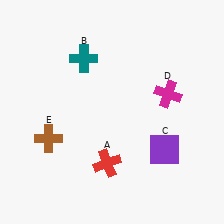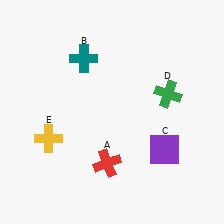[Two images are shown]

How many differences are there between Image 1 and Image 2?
There are 2 differences between the two images.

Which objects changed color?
D changed from magenta to green. E changed from brown to yellow.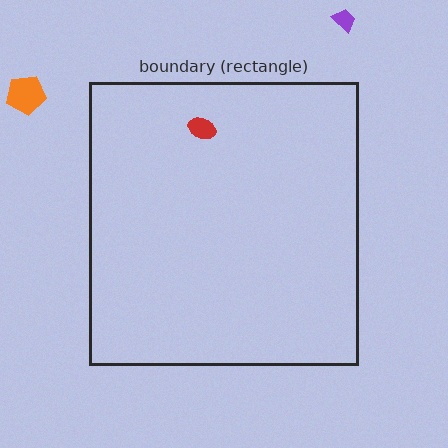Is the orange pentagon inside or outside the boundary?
Outside.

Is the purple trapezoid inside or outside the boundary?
Outside.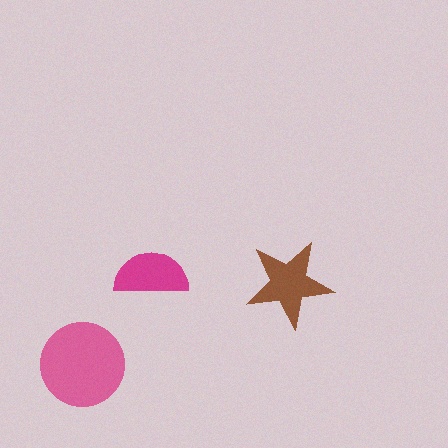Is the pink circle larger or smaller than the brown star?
Larger.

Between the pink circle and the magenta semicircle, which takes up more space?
The pink circle.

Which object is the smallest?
The magenta semicircle.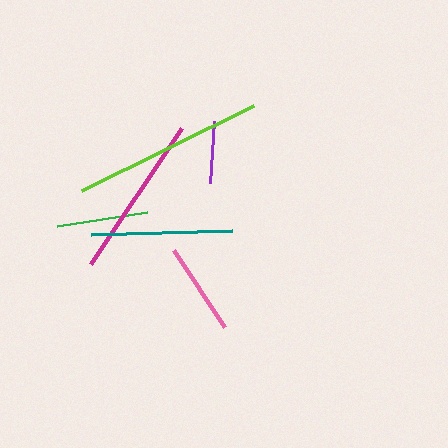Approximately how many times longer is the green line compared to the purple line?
The green line is approximately 1.5 times the length of the purple line.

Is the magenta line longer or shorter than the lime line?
The lime line is longer than the magenta line.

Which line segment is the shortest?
The purple line is the shortest at approximately 62 pixels.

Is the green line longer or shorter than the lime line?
The lime line is longer than the green line.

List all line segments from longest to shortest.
From longest to shortest: lime, magenta, teal, pink, green, purple.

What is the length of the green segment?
The green segment is approximately 92 pixels long.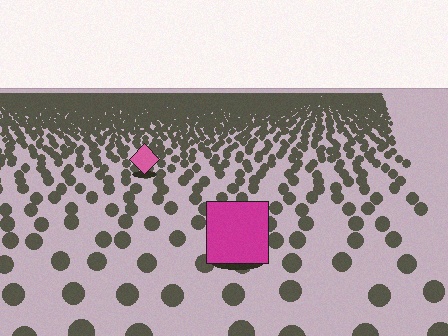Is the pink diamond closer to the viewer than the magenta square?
No. The magenta square is closer — you can tell from the texture gradient: the ground texture is coarser near it.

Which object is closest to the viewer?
The magenta square is closest. The texture marks near it are larger and more spread out.